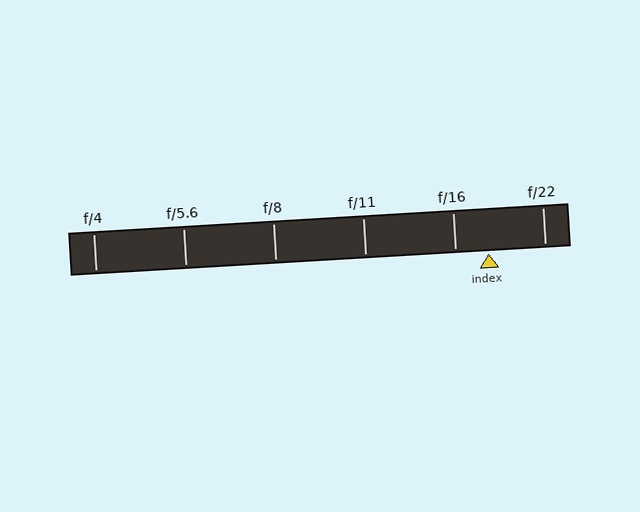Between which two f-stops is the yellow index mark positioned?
The index mark is between f/16 and f/22.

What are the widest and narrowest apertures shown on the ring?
The widest aperture shown is f/4 and the narrowest is f/22.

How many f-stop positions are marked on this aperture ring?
There are 6 f-stop positions marked.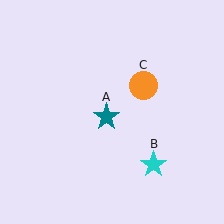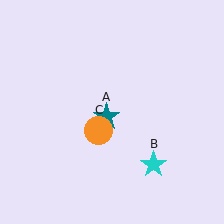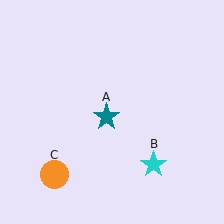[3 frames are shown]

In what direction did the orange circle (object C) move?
The orange circle (object C) moved down and to the left.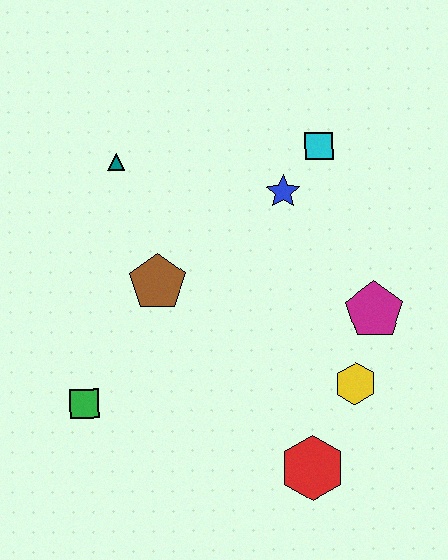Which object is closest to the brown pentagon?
The teal triangle is closest to the brown pentagon.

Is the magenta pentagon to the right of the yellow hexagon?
Yes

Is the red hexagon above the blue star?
No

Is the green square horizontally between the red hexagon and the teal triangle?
No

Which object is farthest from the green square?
The cyan square is farthest from the green square.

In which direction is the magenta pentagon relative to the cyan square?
The magenta pentagon is below the cyan square.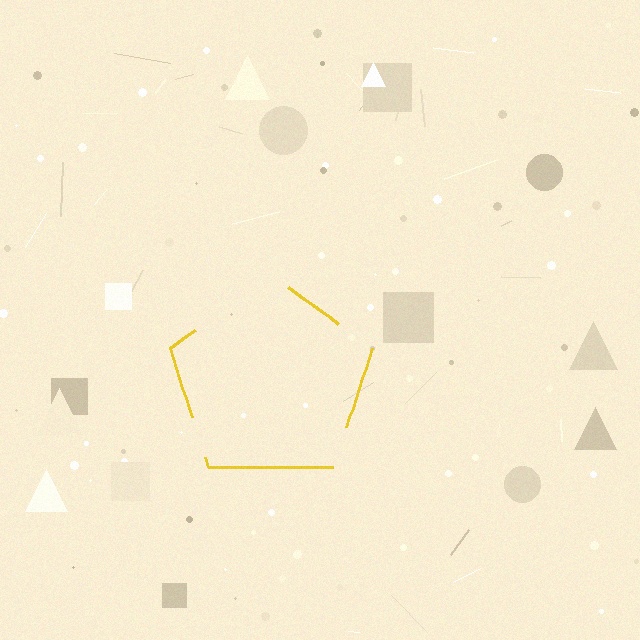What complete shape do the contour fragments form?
The contour fragments form a pentagon.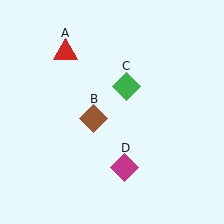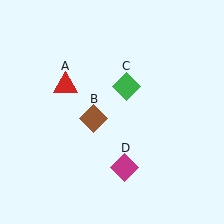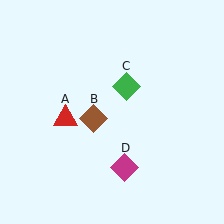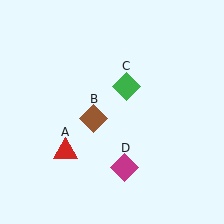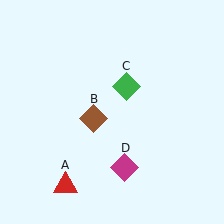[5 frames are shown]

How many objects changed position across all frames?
1 object changed position: red triangle (object A).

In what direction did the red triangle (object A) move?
The red triangle (object A) moved down.